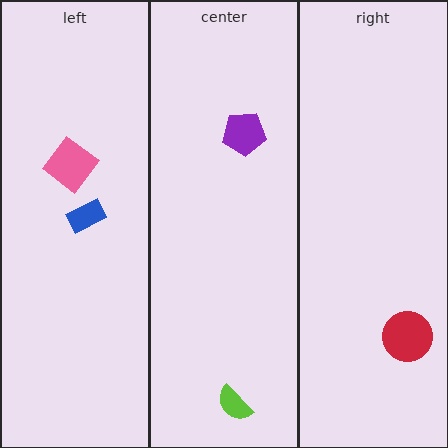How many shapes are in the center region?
2.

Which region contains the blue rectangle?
The left region.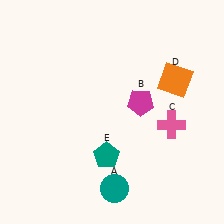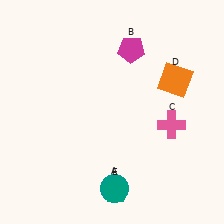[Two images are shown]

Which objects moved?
The objects that moved are: the magenta pentagon (B), the teal pentagon (E).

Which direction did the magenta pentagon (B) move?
The magenta pentagon (B) moved up.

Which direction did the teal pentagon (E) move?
The teal pentagon (E) moved down.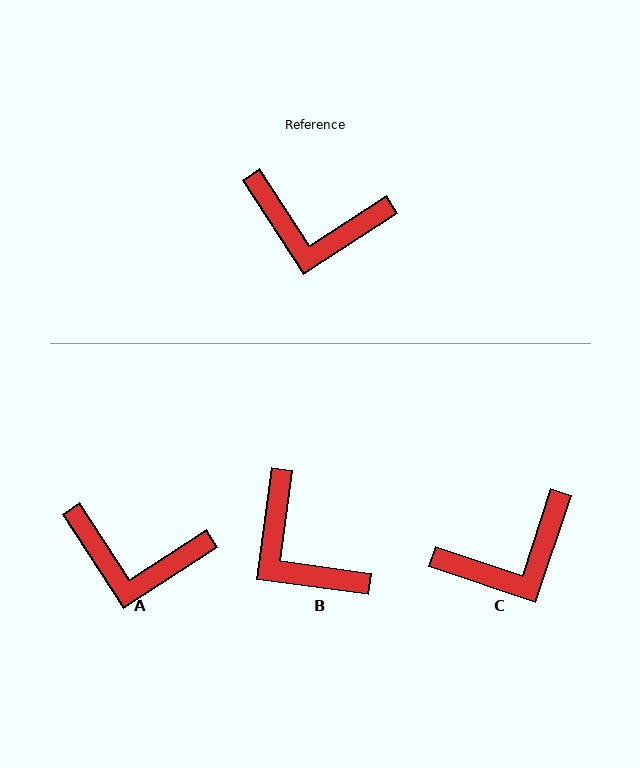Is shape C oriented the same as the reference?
No, it is off by about 38 degrees.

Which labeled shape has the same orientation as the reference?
A.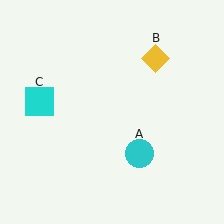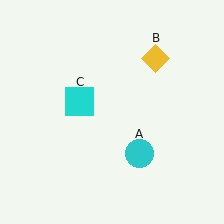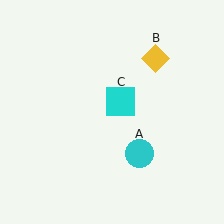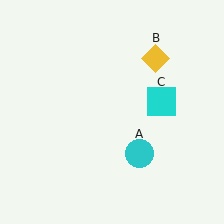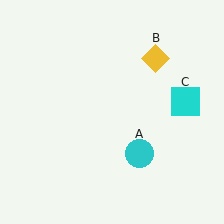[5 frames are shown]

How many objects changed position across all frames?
1 object changed position: cyan square (object C).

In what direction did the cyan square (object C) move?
The cyan square (object C) moved right.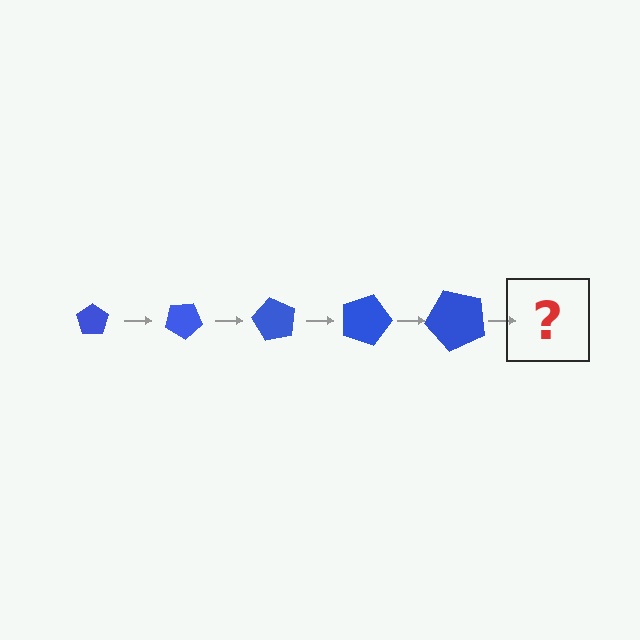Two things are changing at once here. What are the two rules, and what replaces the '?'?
The two rules are that the pentagon grows larger each step and it rotates 30 degrees each step. The '?' should be a pentagon, larger than the previous one and rotated 150 degrees from the start.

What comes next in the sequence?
The next element should be a pentagon, larger than the previous one and rotated 150 degrees from the start.